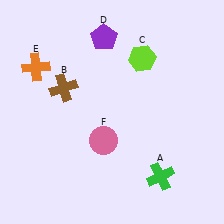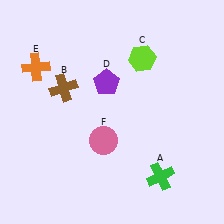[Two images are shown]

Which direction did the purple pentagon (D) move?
The purple pentagon (D) moved down.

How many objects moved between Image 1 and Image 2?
1 object moved between the two images.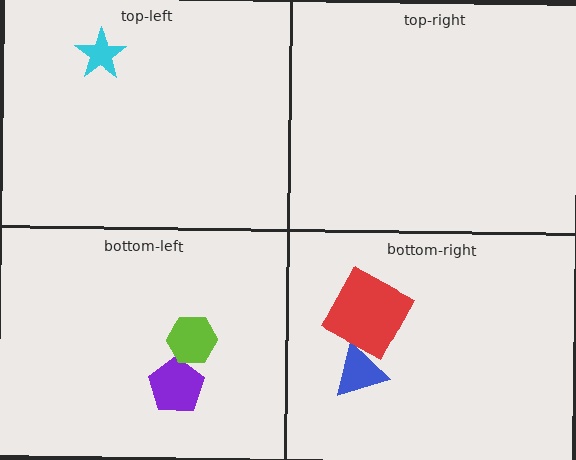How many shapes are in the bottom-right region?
2.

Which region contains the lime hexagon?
The bottom-left region.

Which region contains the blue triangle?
The bottom-right region.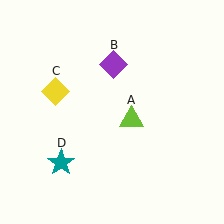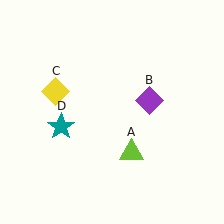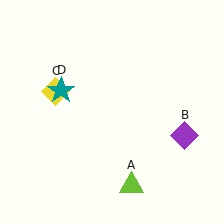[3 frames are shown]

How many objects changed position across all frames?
3 objects changed position: lime triangle (object A), purple diamond (object B), teal star (object D).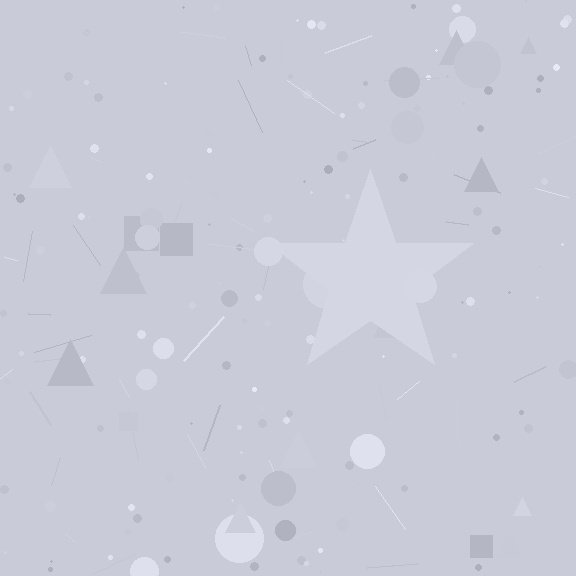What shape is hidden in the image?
A star is hidden in the image.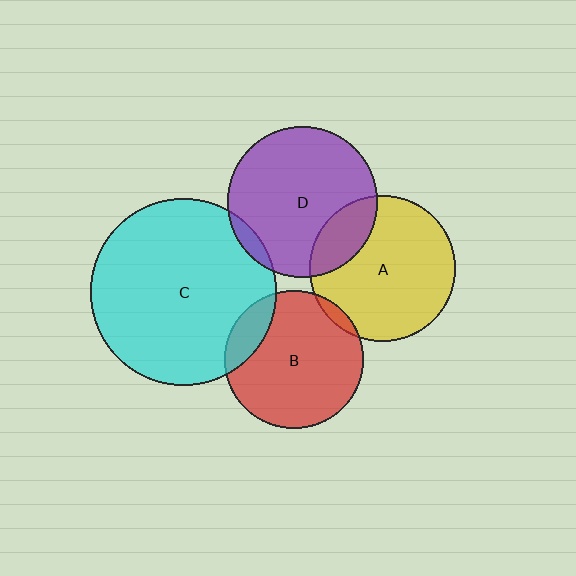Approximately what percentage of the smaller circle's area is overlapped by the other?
Approximately 5%.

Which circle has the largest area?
Circle C (cyan).